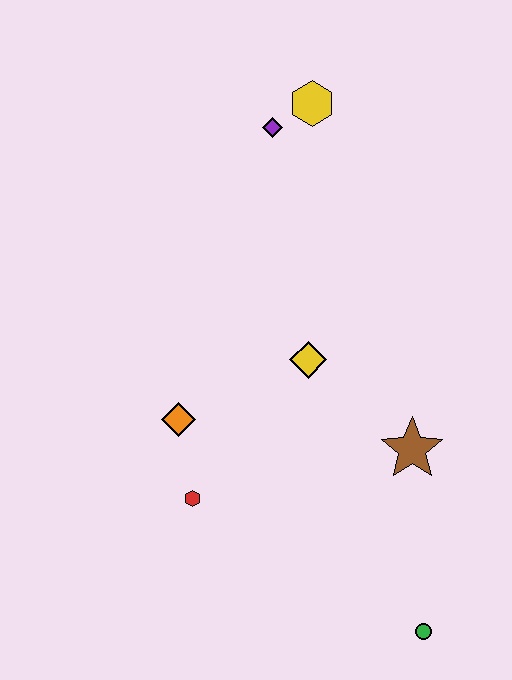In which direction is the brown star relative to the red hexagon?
The brown star is to the right of the red hexagon.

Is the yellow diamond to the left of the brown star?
Yes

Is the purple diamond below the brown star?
No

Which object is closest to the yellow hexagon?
The purple diamond is closest to the yellow hexagon.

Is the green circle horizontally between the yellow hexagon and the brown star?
No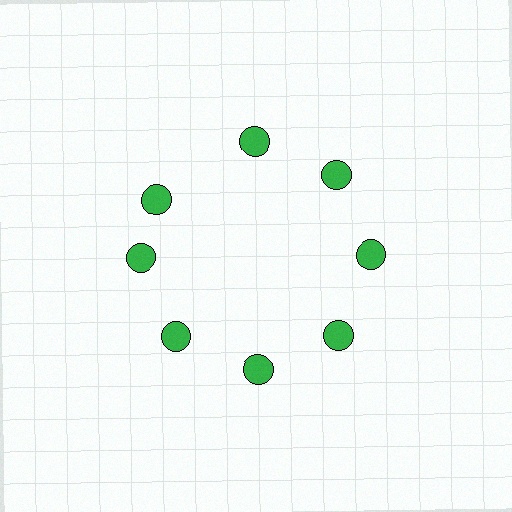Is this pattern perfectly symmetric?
No. The 8 green circles are arranged in a ring, but one element near the 10 o'clock position is rotated out of alignment along the ring, breaking the 8-fold rotational symmetry.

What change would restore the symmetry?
The symmetry would be restored by rotating it back into even spacing with its neighbors so that all 8 circles sit at equal angles and equal distance from the center.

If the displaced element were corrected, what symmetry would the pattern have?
It would have 8-fold rotational symmetry — the pattern would map onto itself every 45 degrees.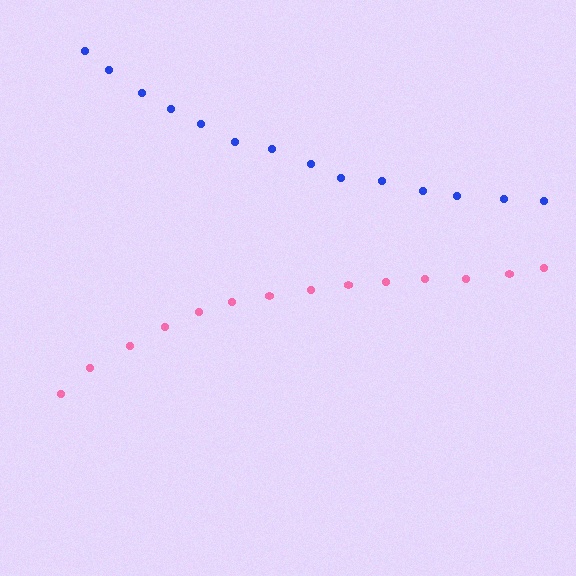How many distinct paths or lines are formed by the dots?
There are 2 distinct paths.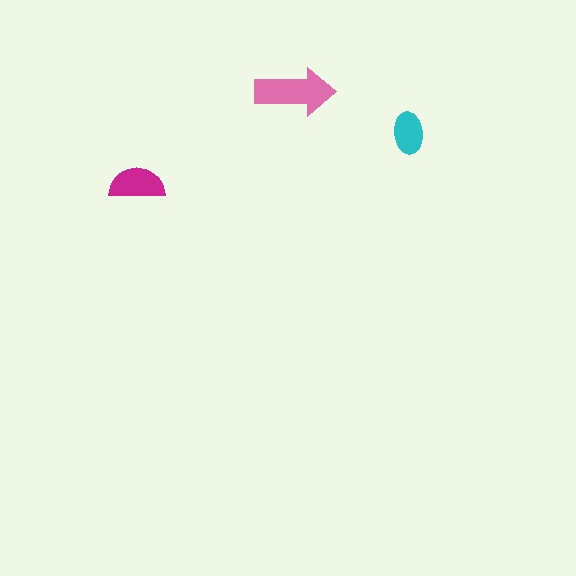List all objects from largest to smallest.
The pink arrow, the magenta semicircle, the cyan ellipse.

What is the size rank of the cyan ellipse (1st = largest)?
3rd.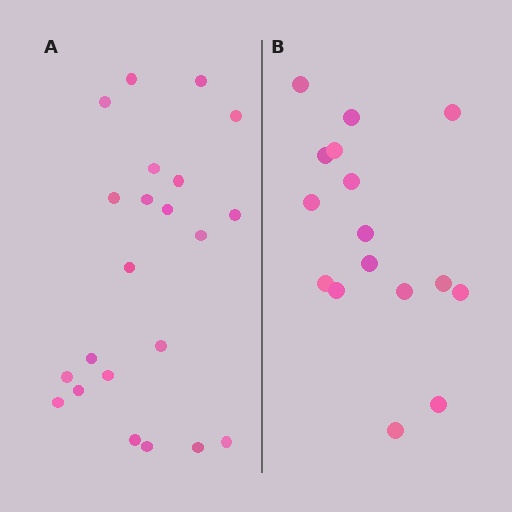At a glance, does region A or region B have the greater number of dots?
Region A (the left region) has more dots.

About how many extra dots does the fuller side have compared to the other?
Region A has about 6 more dots than region B.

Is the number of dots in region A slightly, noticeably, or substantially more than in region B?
Region A has noticeably more, but not dramatically so. The ratio is roughly 1.4 to 1.